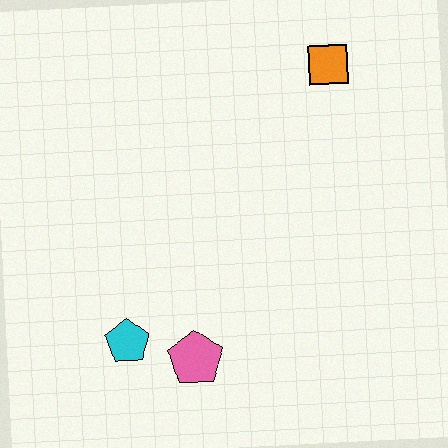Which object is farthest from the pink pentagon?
The orange square is farthest from the pink pentagon.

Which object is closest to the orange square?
The pink pentagon is closest to the orange square.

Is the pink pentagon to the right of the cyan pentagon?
Yes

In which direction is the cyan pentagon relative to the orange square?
The cyan pentagon is below the orange square.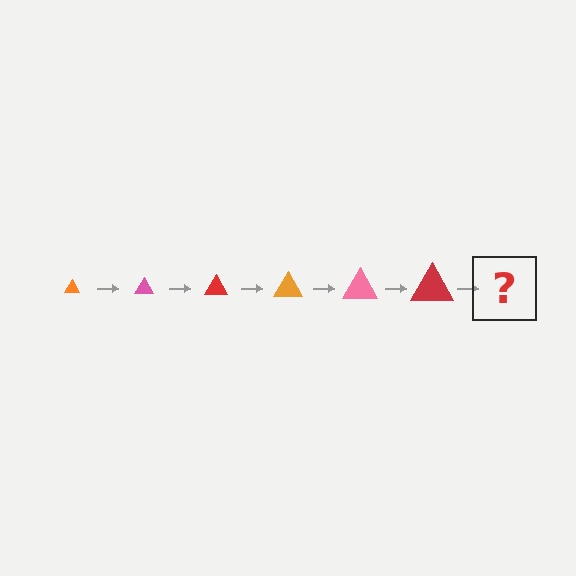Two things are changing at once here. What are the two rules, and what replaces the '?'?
The two rules are that the triangle grows larger each step and the color cycles through orange, pink, and red. The '?' should be an orange triangle, larger than the previous one.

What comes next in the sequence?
The next element should be an orange triangle, larger than the previous one.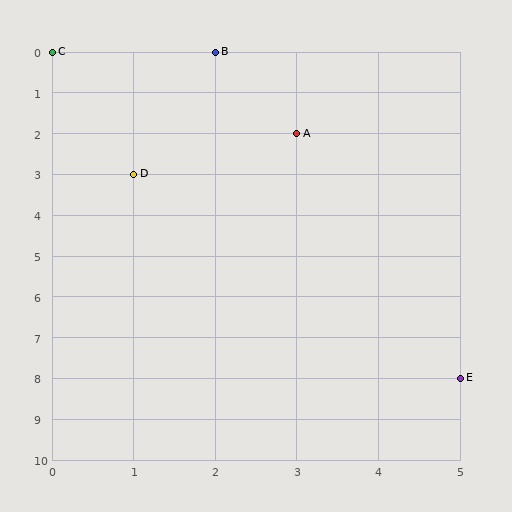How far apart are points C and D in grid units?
Points C and D are 1 column and 3 rows apart (about 3.2 grid units diagonally).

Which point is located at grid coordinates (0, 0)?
Point C is at (0, 0).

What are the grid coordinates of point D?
Point D is at grid coordinates (1, 3).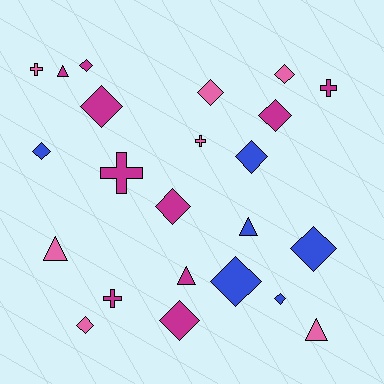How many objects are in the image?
There are 23 objects.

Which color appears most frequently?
Magenta, with 10 objects.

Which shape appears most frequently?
Diamond, with 13 objects.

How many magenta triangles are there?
There are 2 magenta triangles.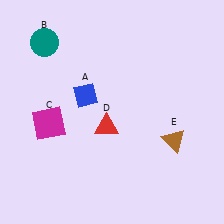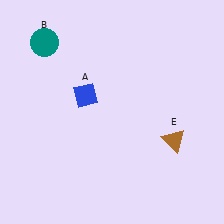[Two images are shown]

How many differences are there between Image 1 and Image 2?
There are 2 differences between the two images.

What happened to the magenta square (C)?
The magenta square (C) was removed in Image 2. It was in the bottom-left area of Image 1.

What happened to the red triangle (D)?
The red triangle (D) was removed in Image 2. It was in the bottom-left area of Image 1.